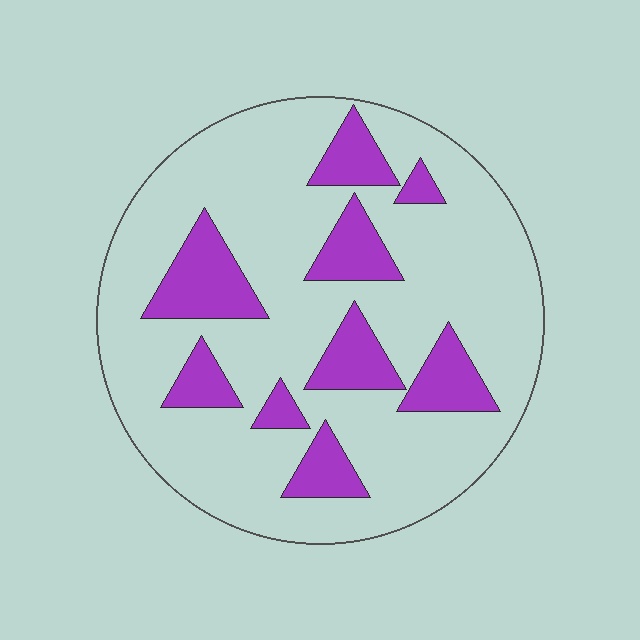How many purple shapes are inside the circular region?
9.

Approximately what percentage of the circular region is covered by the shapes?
Approximately 20%.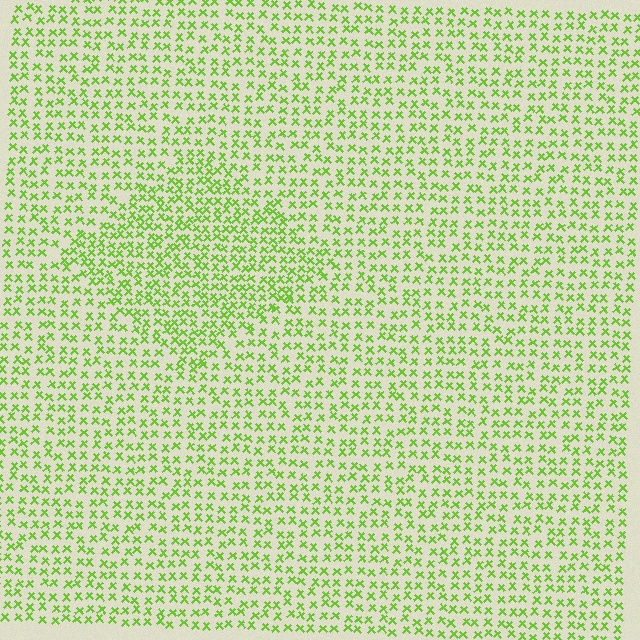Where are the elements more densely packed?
The elements are more densely packed inside the diamond boundary.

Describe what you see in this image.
The image contains small lime elements arranged at two different densities. A diamond-shaped region is visible where the elements are more densely packed than the surrounding area.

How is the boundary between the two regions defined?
The boundary is defined by a change in element density (approximately 1.5x ratio). All elements are the same color, size, and shape.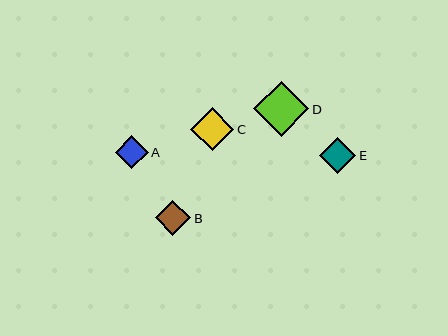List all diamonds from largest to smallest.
From largest to smallest: D, C, E, B, A.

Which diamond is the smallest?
Diamond A is the smallest with a size of approximately 33 pixels.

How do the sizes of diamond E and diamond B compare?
Diamond E and diamond B are approximately the same size.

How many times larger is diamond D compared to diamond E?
Diamond D is approximately 1.5 times the size of diamond E.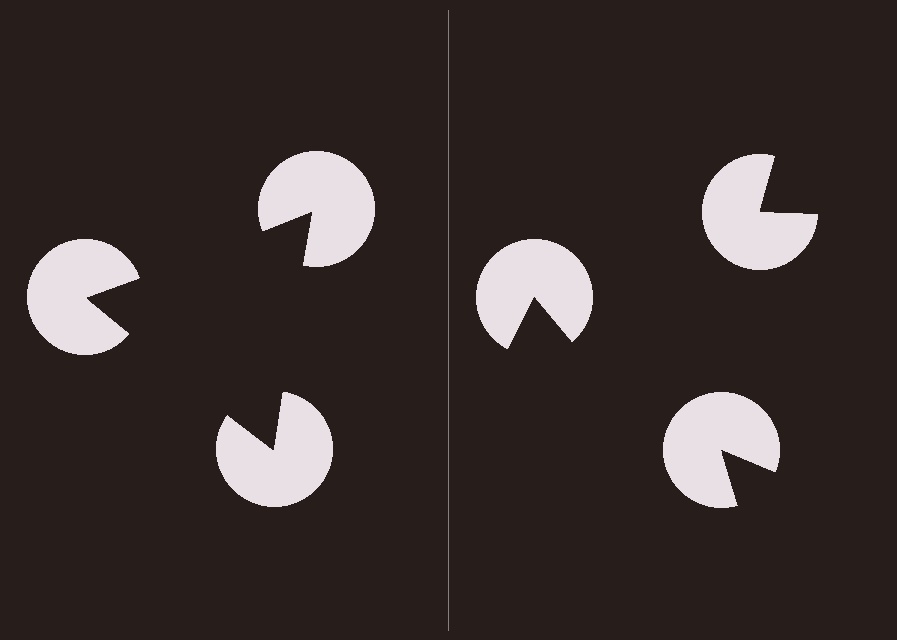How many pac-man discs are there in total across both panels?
6 — 3 on each side.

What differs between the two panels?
The pac-man discs are positioned identically on both sides; only the wedge orientations differ. On the left they align to a triangle; on the right they are misaligned.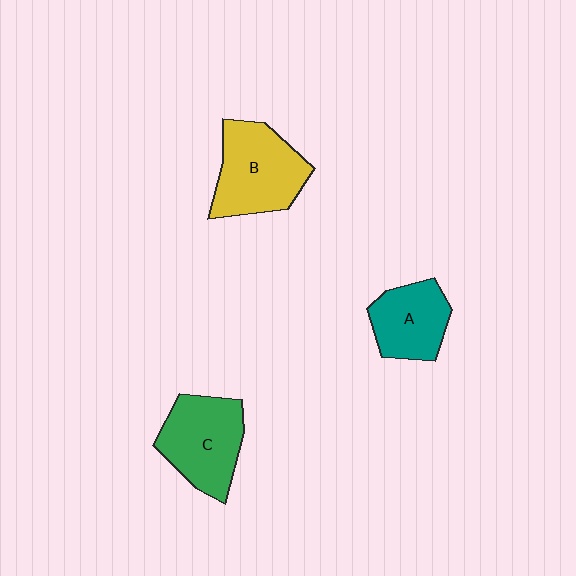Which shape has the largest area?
Shape B (yellow).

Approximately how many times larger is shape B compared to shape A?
Approximately 1.3 times.